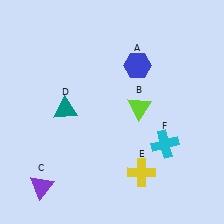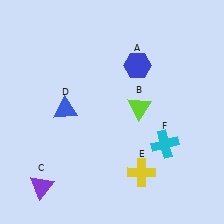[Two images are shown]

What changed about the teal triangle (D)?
In Image 1, D is teal. In Image 2, it changed to blue.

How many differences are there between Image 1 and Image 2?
There is 1 difference between the two images.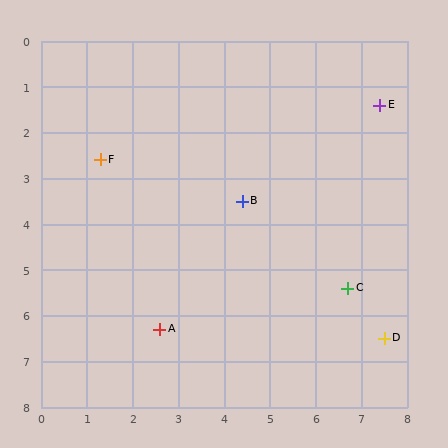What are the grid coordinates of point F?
Point F is at approximately (1.3, 2.6).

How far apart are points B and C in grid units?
Points B and C are about 3.0 grid units apart.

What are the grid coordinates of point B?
Point B is at approximately (4.4, 3.5).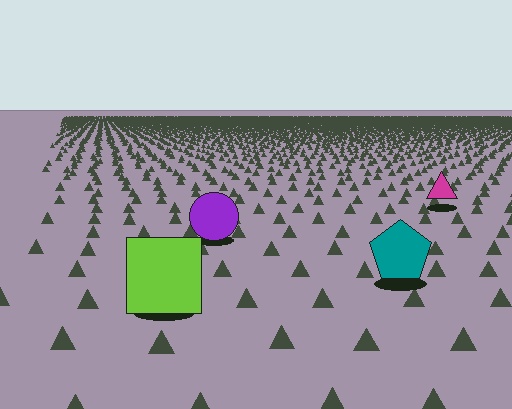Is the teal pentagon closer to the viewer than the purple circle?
Yes. The teal pentagon is closer — you can tell from the texture gradient: the ground texture is coarser near it.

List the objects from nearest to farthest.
From nearest to farthest: the lime square, the teal pentagon, the purple circle, the magenta triangle.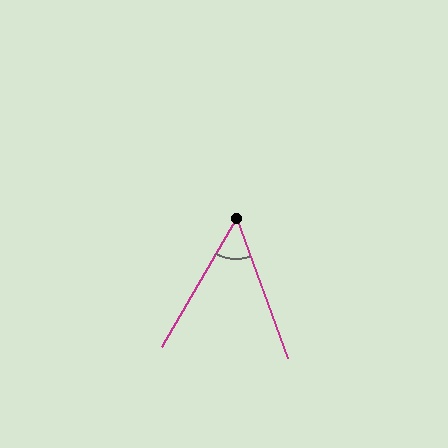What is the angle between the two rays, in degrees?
Approximately 50 degrees.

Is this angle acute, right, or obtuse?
It is acute.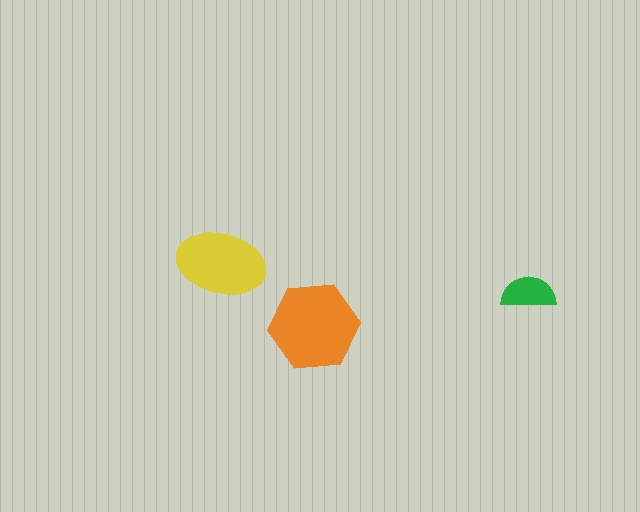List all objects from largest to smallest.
The orange hexagon, the yellow ellipse, the green semicircle.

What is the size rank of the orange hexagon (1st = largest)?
1st.